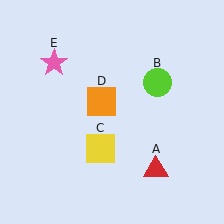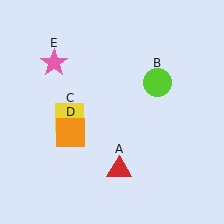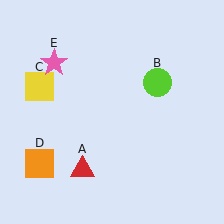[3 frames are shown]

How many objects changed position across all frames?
3 objects changed position: red triangle (object A), yellow square (object C), orange square (object D).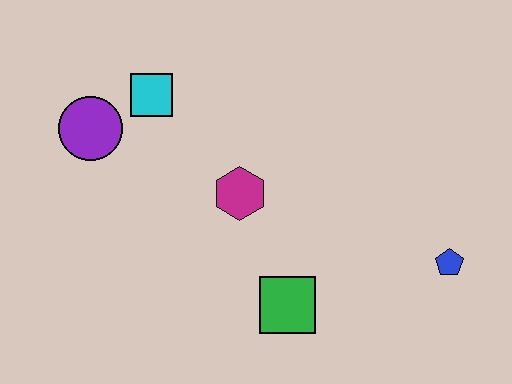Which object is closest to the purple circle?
The cyan square is closest to the purple circle.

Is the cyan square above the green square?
Yes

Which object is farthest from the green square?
The purple circle is farthest from the green square.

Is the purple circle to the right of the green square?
No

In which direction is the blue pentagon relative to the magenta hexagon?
The blue pentagon is to the right of the magenta hexagon.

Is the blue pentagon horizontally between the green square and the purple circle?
No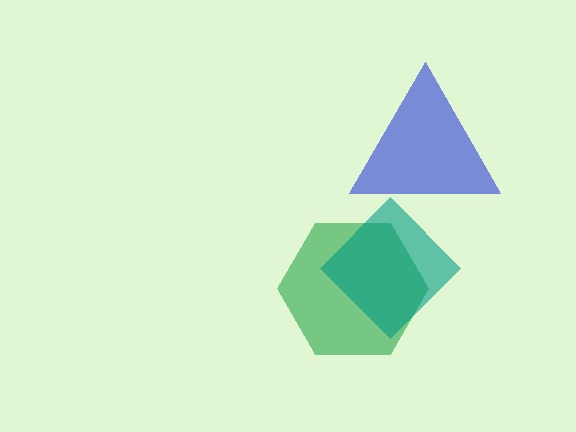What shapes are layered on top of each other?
The layered shapes are: a green hexagon, a blue triangle, a teal diamond.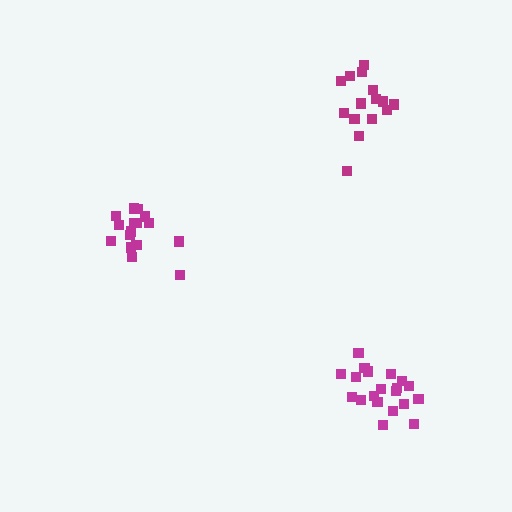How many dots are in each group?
Group 1: 20 dots, Group 2: 15 dots, Group 3: 17 dots (52 total).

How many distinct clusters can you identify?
There are 3 distinct clusters.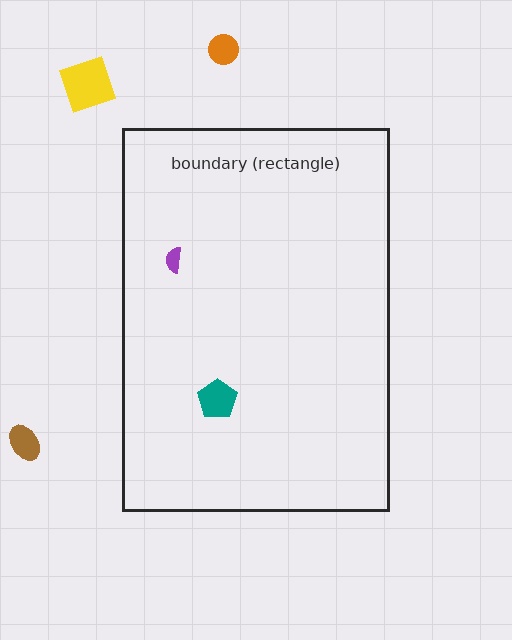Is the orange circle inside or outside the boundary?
Outside.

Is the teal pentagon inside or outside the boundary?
Inside.